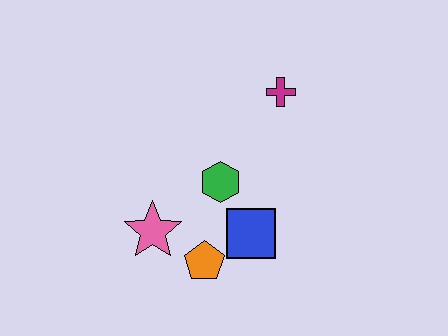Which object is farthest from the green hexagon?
The magenta cross is farthest from the green hexagon.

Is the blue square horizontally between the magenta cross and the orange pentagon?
Yes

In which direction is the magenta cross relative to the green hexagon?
The magenta cross is above the green hexagon.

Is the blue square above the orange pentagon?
Yes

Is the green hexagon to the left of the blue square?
Yes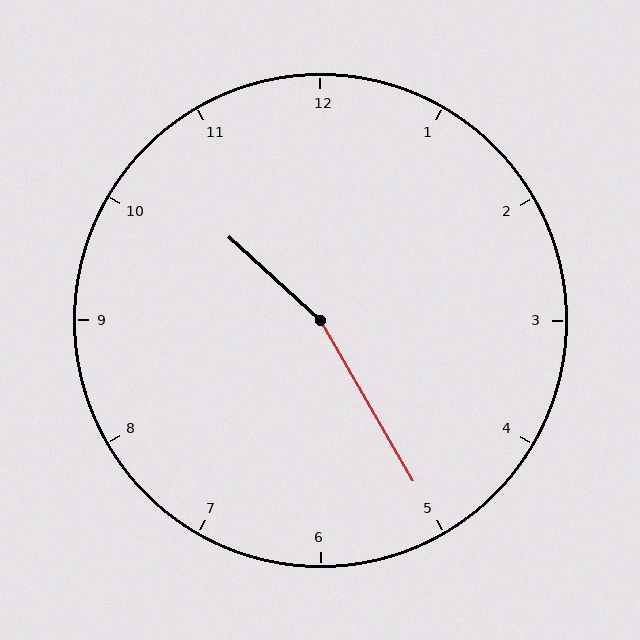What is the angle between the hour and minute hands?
Approximately 162 degrees.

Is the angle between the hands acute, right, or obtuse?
It is obtuse.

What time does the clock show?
10:25.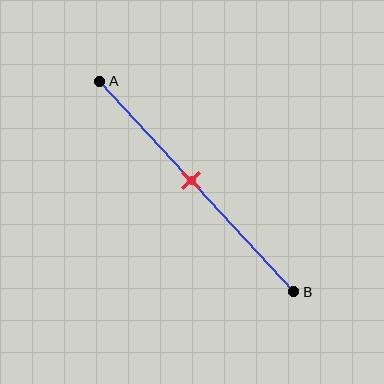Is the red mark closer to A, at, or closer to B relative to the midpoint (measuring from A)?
The red mark is approximately at the midpoint of segment AB.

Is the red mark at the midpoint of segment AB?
Yes, the mark is approximately at the midpoint.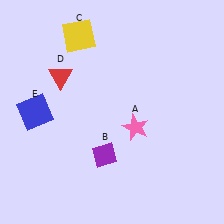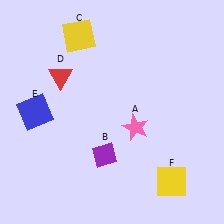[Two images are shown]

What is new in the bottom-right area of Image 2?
A yellow square (F) was added in the bottom-right area of Image 2.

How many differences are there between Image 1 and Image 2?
There is 1 difference between the two images.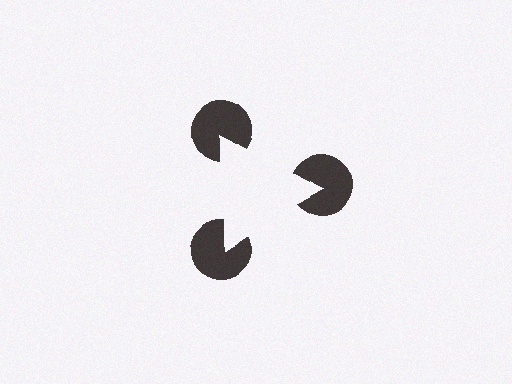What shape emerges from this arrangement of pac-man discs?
An illusory triangle — its edges are inferred from the aligned wedge cuts in the pac-man discs, not physically drawn.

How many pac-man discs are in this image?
There are 3 — one at each vertex of the illusory triangle.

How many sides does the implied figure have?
3 sides.